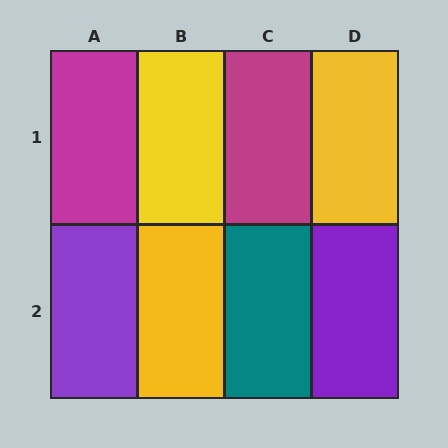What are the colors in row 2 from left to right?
Purple, yellow, teal, purple.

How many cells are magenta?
2 cells are magenta.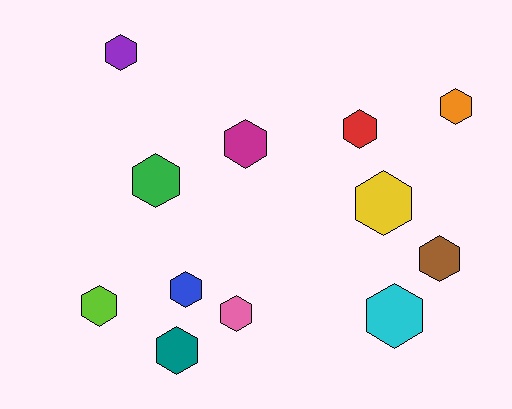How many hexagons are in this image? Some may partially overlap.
There are 12 hexagons.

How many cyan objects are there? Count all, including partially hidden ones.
There is 1 cyan object.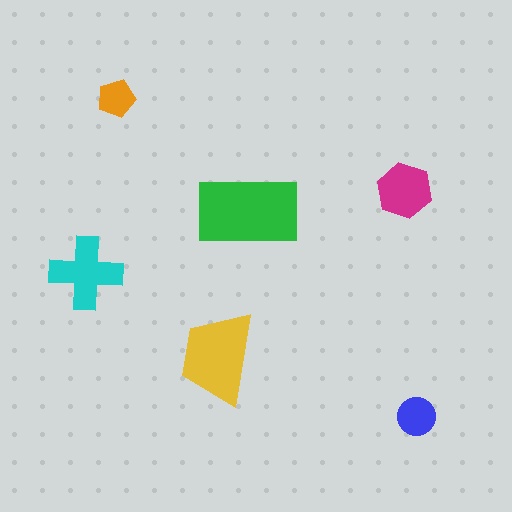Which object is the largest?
The green rectangle.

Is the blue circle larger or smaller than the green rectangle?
Smaller.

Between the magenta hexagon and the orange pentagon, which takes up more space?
The magenta hexagon.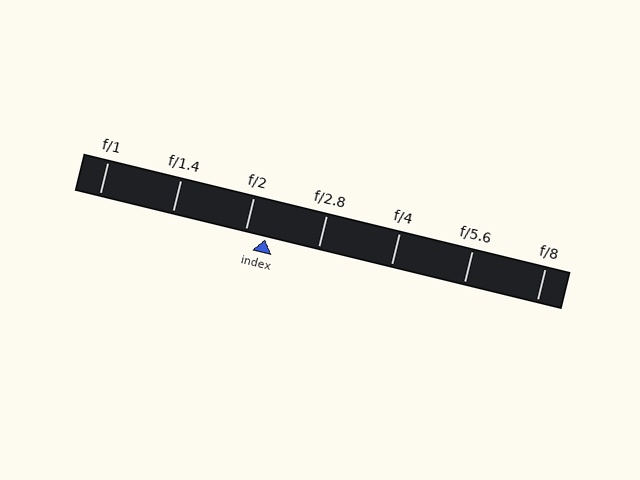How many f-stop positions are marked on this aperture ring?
There are 7 f-stop positions marked.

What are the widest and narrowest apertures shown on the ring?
The widest aperture shown is f/1 and the narrowest is f/8.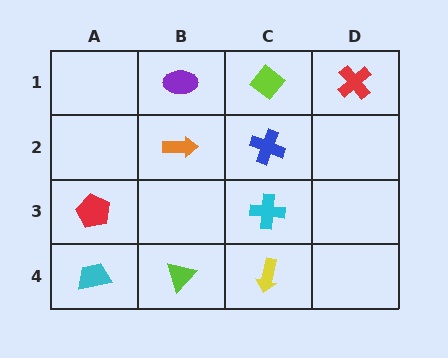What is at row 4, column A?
A cyan trapezoid.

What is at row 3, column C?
A cyan cross.